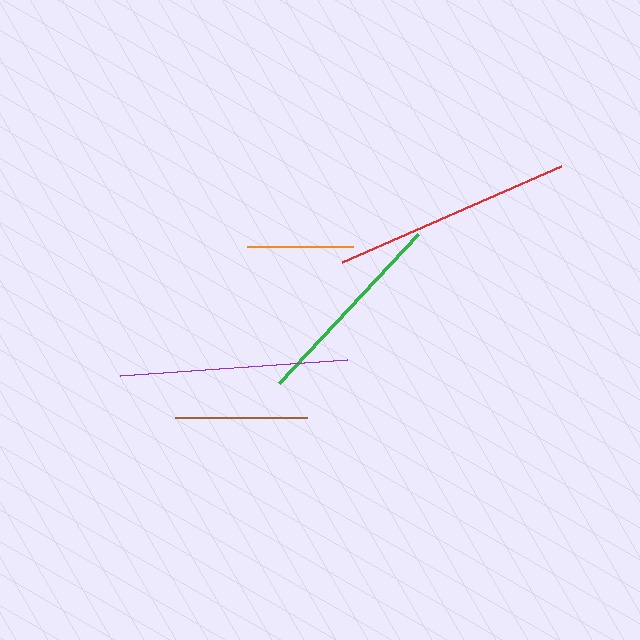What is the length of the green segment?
The green segment is approximately 204 pixels long.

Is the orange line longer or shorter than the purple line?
The purple line is longer than the orange line.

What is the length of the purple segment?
The purple segment is approximately 228 pixels long.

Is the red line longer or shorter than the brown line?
The red line is longer than the brown line.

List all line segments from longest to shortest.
From longest to shortest: red, purple, green, brown, orange.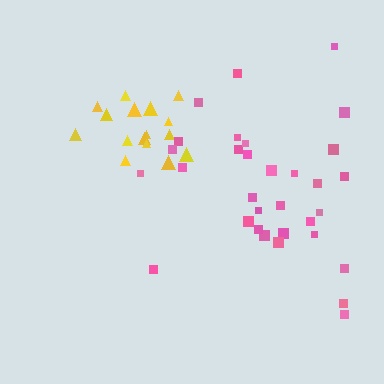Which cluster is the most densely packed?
Yellow.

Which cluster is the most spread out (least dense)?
Pink.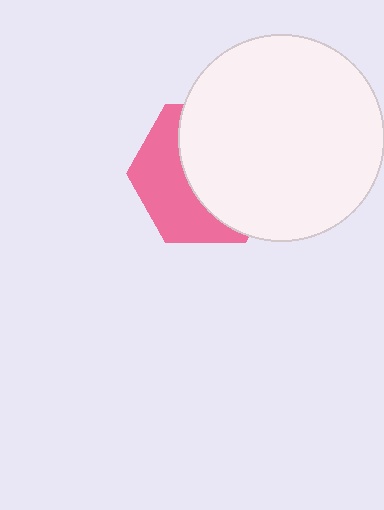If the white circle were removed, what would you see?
You would see the complete pink hexagon.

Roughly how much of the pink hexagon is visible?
A small part of it is visible (roughly 41%).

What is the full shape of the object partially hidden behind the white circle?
The partially hidden object is a pink hexagon.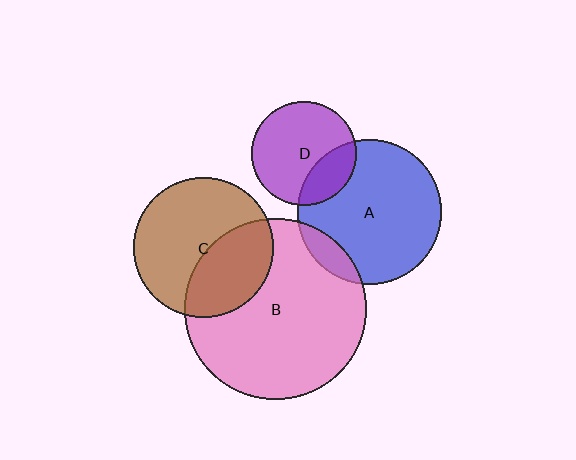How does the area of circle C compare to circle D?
Approximately 1.8 times.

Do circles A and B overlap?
Yes.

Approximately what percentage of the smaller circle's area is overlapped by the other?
Approximately 10%.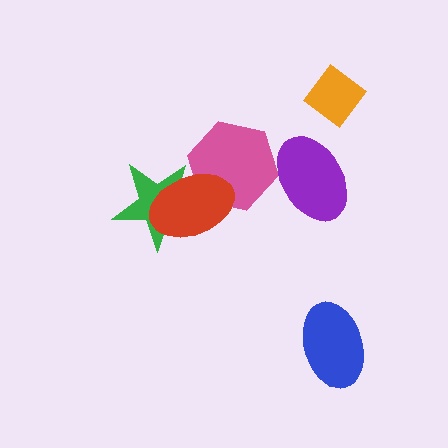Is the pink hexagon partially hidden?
Yes, it is partially covered by another shape.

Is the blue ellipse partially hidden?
No, no other shape covers it.